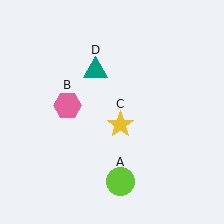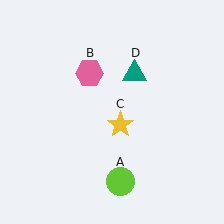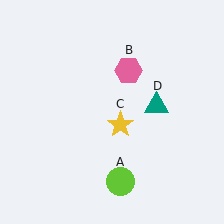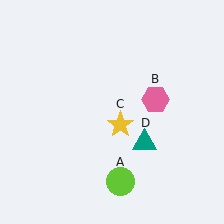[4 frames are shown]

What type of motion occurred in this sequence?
The pink hexagon (object B), teal triangle (object D) rotated clockwise around the center of the scene.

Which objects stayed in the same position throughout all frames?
Lime circle (object A) and yellow star (object C) remained stationary.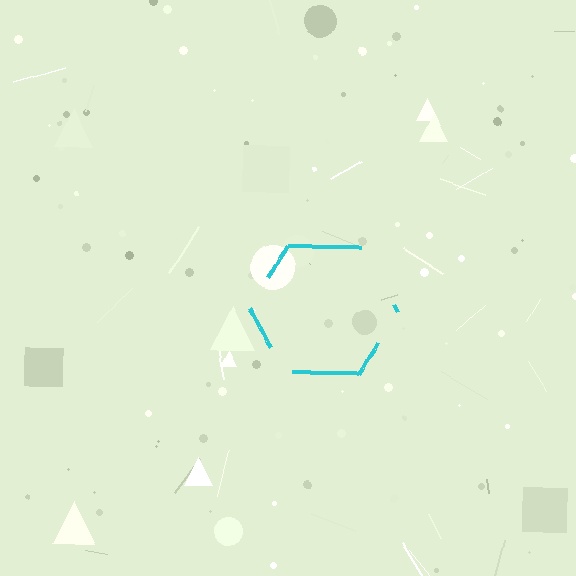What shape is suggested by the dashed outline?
The dashed outline suggests a hexagon.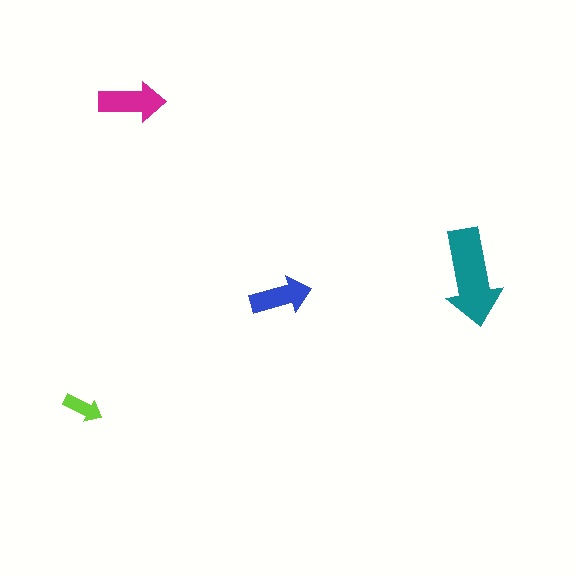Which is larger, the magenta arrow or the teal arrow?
The teal one.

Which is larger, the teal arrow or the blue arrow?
The teal one.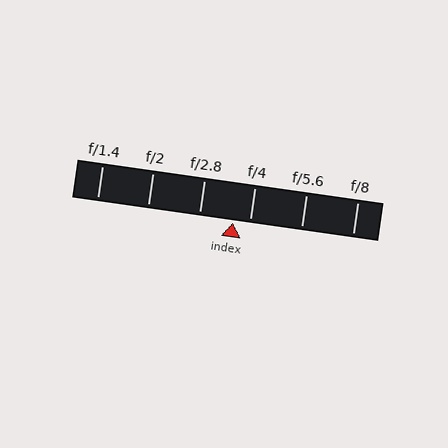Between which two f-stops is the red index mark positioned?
The index mark is between f/2.8 and f/4.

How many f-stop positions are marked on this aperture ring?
There are 6 f-stop positions marked.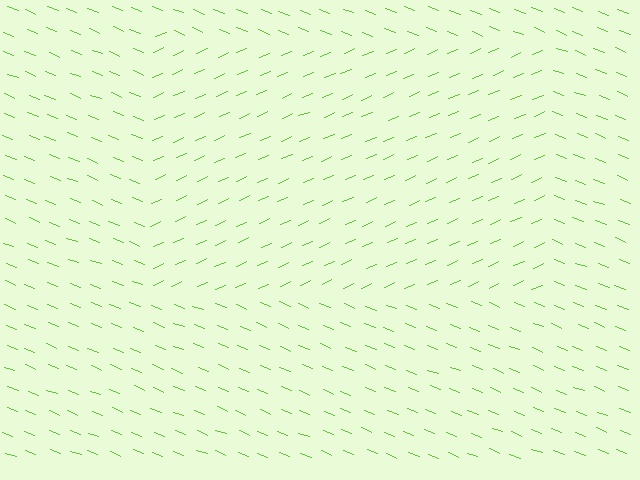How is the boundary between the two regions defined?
The boundary is defined purely by a change in line orientation (approximately 45 degrees difference). All lines are the same color and thickness.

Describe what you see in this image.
The image is filled with small lime line segments. A rectangle region in the image has lines oriented differently from the surrounding lines, creating a visible texture boundary.